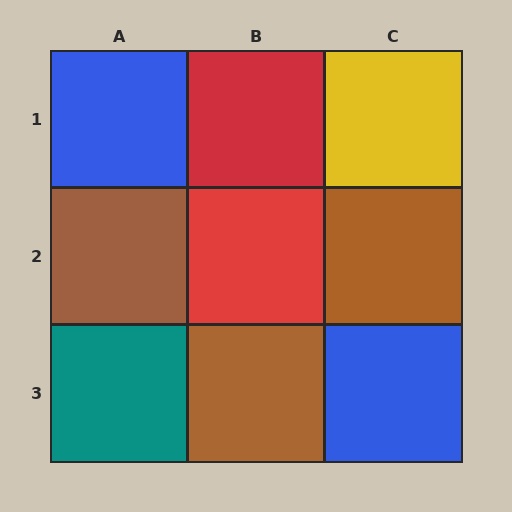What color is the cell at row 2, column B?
Red.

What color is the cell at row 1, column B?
Red.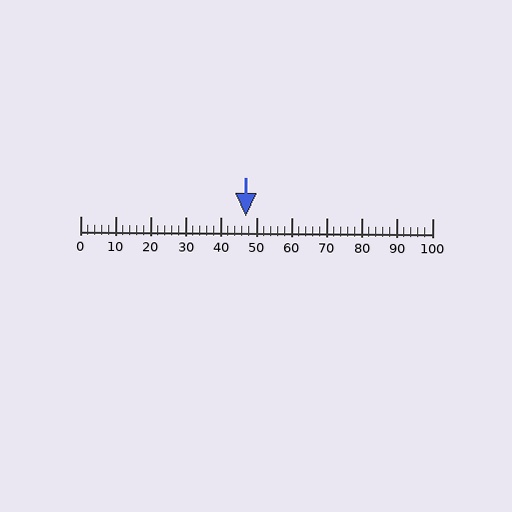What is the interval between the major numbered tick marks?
The major tick marks are spaced 10 units apart.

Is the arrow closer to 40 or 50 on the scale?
The arrow is closer to 50.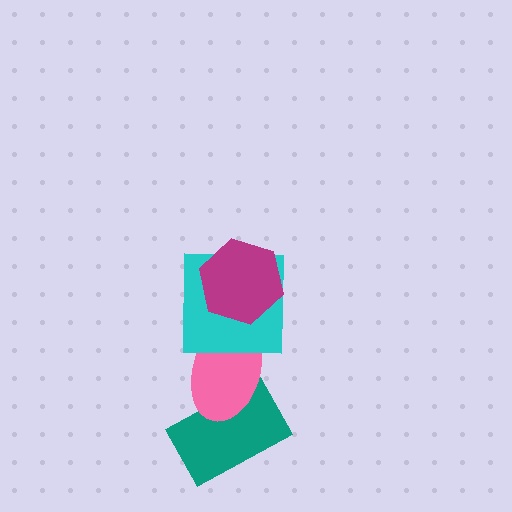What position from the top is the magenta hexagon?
The magenta hexagon is 1st from the top.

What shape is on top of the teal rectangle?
The pink ellipse is on top of the teal rectangle.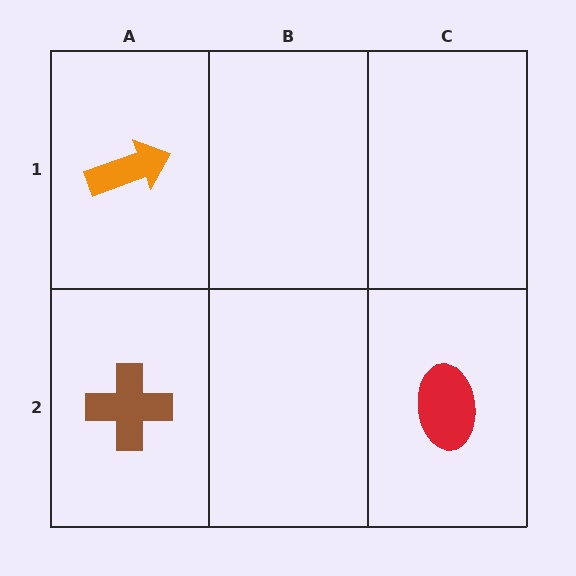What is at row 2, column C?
A red ellipse.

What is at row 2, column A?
A brown cross.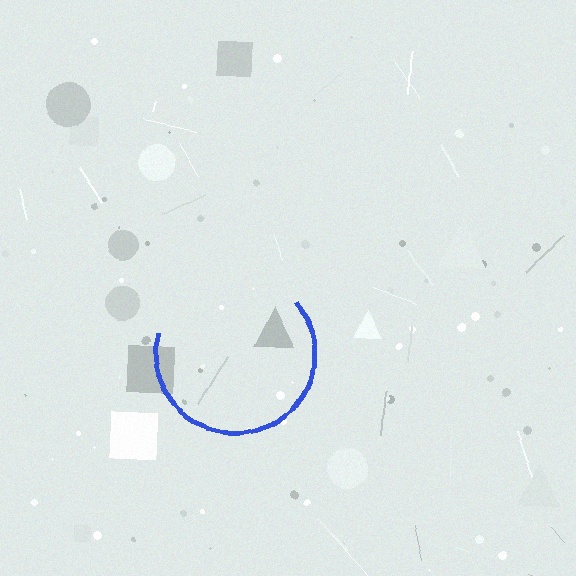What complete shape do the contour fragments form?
The contour fragments form a circle.